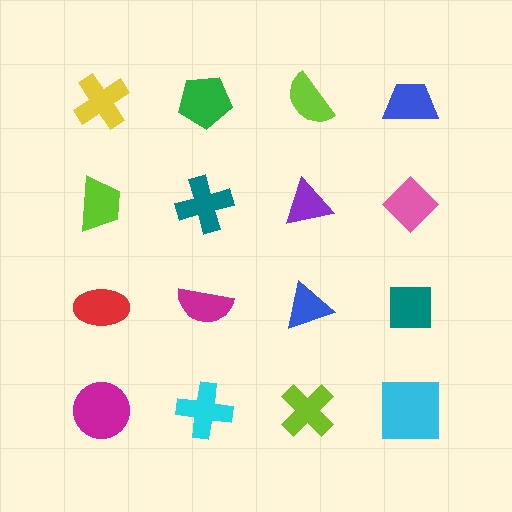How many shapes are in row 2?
4 shapes.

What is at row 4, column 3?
A lime cross.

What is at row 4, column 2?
A cyan cross.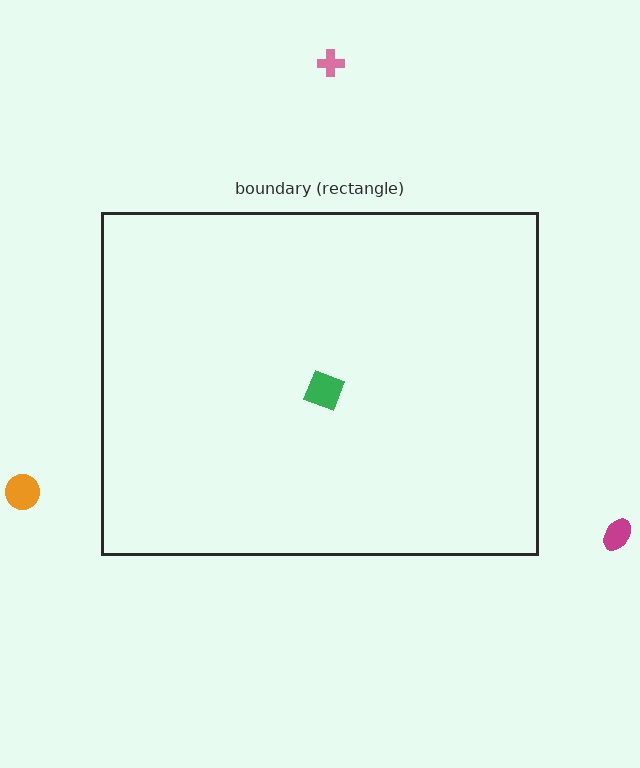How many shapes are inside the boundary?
1 inside, 3 outside.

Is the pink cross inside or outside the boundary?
Outside.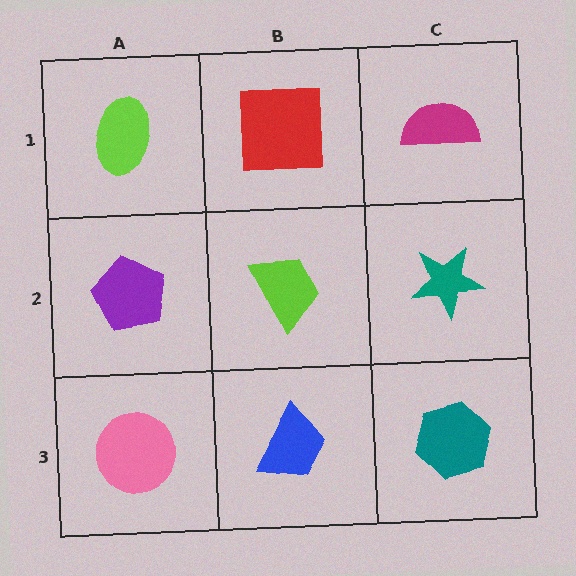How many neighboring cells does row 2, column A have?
3.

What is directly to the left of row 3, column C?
A blue trapezoid.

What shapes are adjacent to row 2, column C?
A magenta semicircle (row 1, column C), a teal hexagon (row 3, column C), a lime trapezoid (row 2, column B).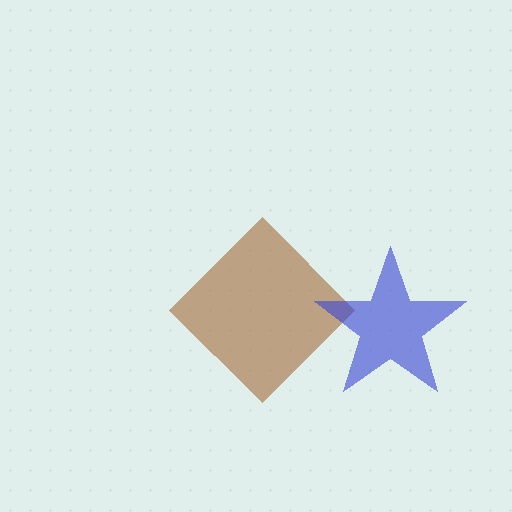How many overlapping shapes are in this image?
There are 2 overlapping shapes in the image.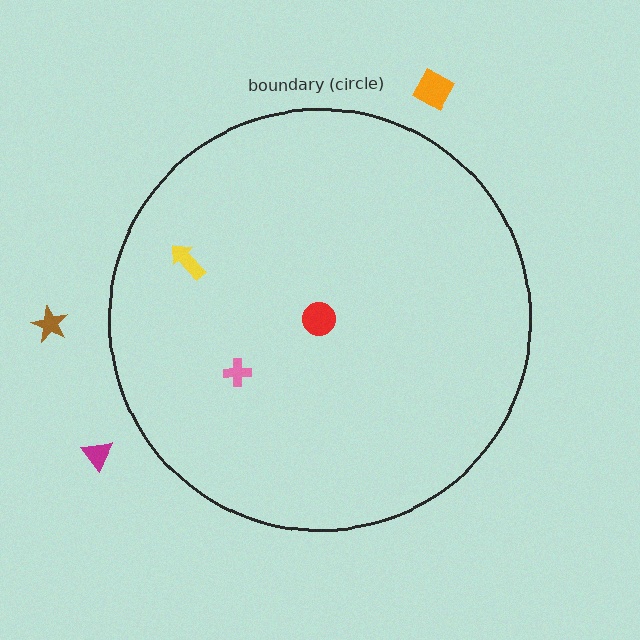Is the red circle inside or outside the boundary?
Inside.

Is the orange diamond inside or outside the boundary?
Outside.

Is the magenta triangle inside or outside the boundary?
Outside.